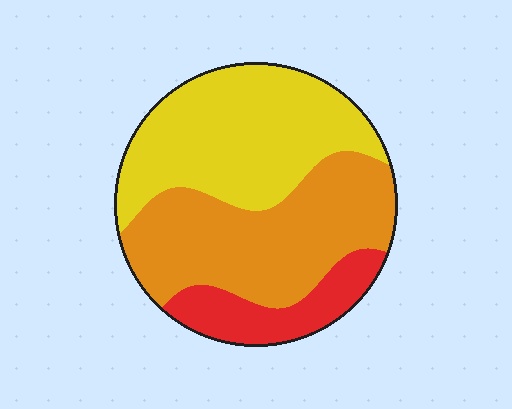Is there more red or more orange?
Orange.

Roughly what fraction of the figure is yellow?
Yellow covers about 45% of the figure.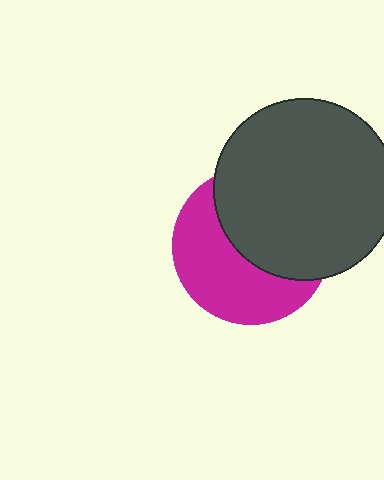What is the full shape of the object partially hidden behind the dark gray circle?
The partially hidden object is a magenta circle.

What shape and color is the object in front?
The object in front is a dark gray circle.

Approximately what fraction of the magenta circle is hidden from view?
Roughly 51% of the magenta circle is hidden behind the dark gray circle.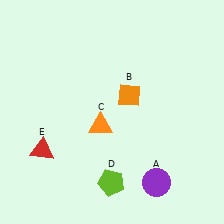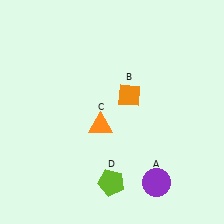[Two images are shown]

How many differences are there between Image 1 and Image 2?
There is 1 difference between the two images.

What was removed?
The red triangle (E) was removed in Image 2.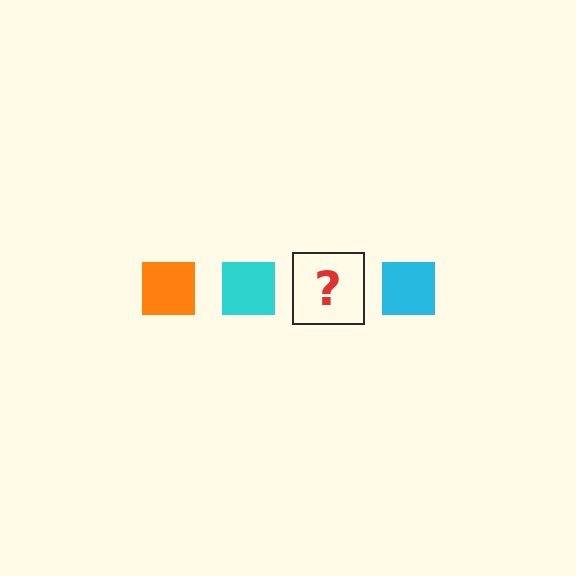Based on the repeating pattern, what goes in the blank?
The blank should be an orange square.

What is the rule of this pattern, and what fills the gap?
The rule is that the pattern cycles through orange, cyan squares. The gap should be filled with an orange square.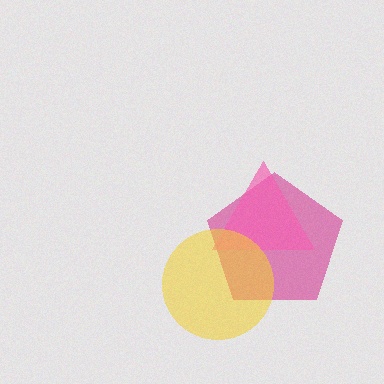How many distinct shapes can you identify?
There are 3 distinct shapes: a magenta pentagon, a pink triangle, a yellow circle.